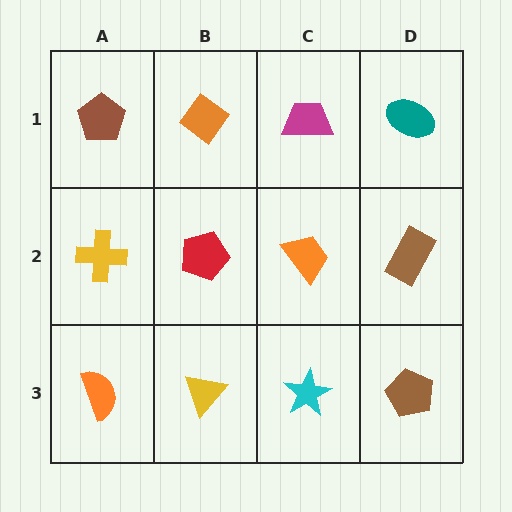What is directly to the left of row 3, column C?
A yellow triangle.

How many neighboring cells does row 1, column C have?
3.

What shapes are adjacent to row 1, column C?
An orange trapezoid (row 2, column C), an orange diamond (row 1, column B), a teal ellipse (row 1, column D).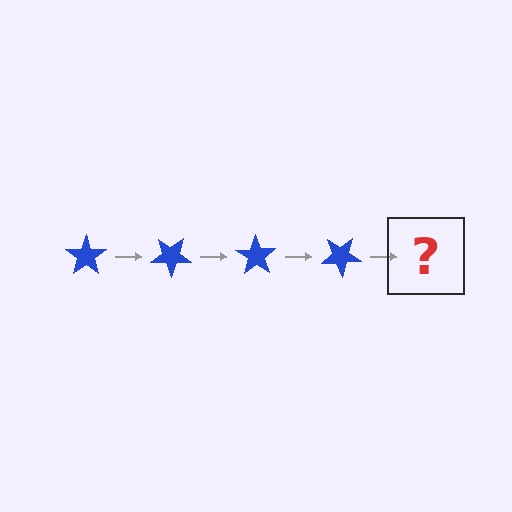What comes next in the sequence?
The next element should be a blue star rotated 140 degrees.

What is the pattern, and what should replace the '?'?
The pattern is that the star rotates 35 degrees each step. The '?' should be a blue star rotated 140 degrees.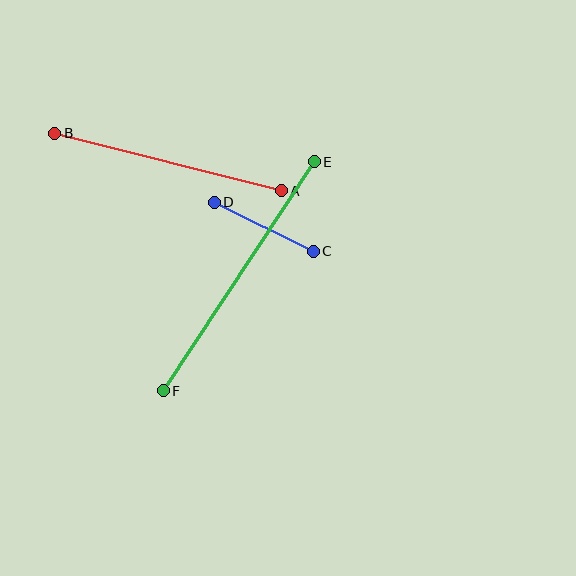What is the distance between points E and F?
The distance is approximately 275 pixels.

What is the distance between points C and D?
The distance is approximately 111 pixels.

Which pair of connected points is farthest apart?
Points E and F are farthest apart.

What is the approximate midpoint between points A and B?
The midpoint is at approximately (168, 162) pixels.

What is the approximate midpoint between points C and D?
The midpoint is at approximately (264, 227) pixels.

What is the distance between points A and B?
The distance is approximately 234 pixels.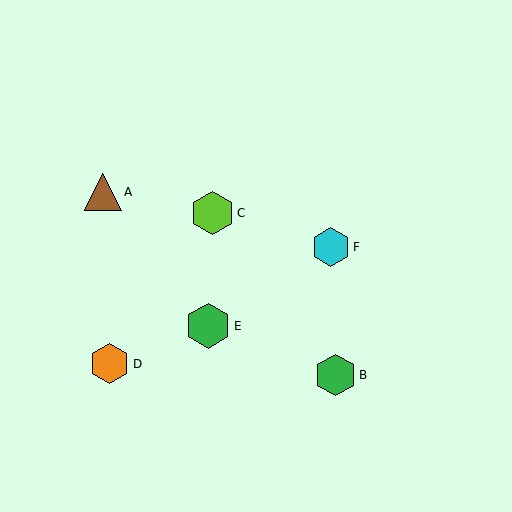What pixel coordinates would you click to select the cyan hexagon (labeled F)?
Click at (331, 247) to select the cyan hexagon F.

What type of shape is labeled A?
Shape A is a brown triangle.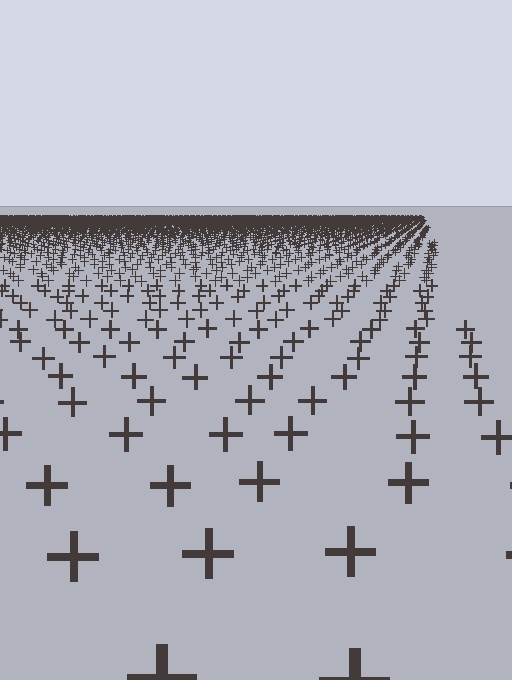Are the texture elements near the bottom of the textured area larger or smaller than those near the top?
Larger. Near the bottom, elements are closer to the viewer and appear at a bigger on-screen size.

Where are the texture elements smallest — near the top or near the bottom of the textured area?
Near the top.